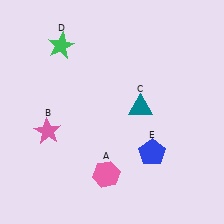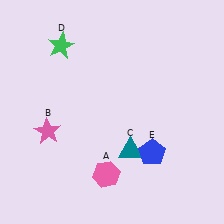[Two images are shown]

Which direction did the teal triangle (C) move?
The teal triangle (C) moved down.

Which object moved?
The teal triangle (C) moved down.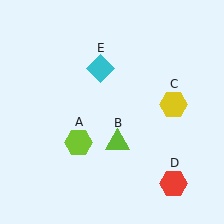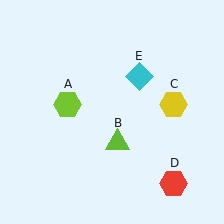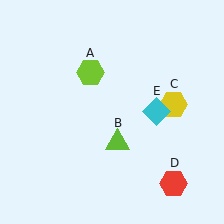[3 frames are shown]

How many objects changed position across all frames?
2 objects changed position: lime hexagon (object A), cyan diamond (object E).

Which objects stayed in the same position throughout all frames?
Lime triangle (object B) and yellow hexagon (object C) and red hexagon (object D) remained stationary.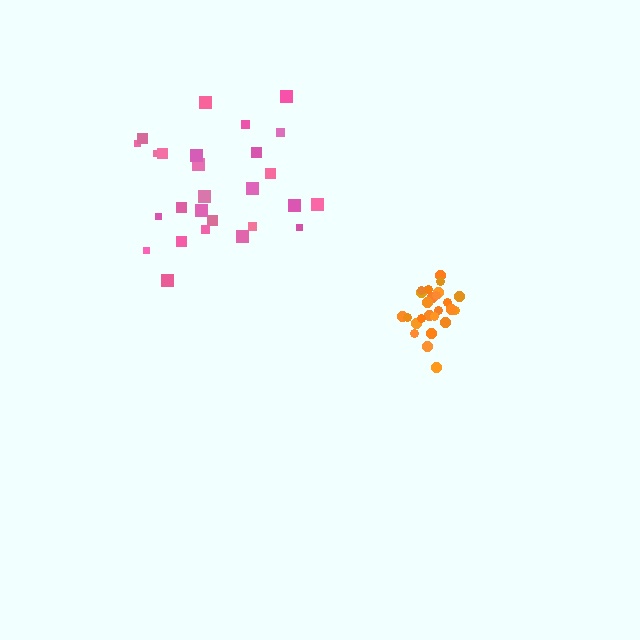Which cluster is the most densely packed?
Orange.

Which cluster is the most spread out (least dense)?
Pink.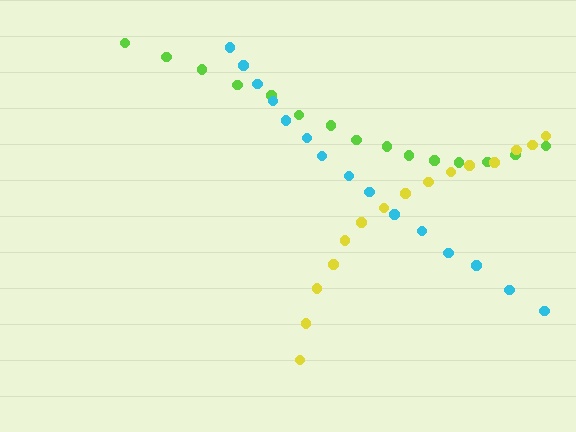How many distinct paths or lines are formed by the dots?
There are 3 distinct paths.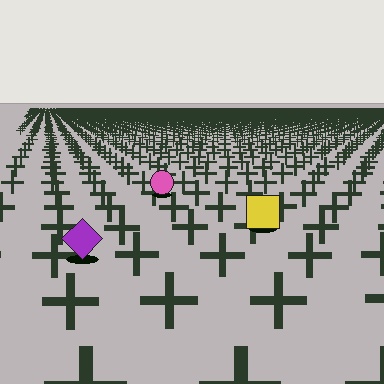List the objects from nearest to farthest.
From nearest to farthest: the purple diamond, the yellow square, the pink circle.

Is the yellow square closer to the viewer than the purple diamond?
No. The purple diamond is closer — you can tell from the texture gradient: the ground texture is coarser near it.